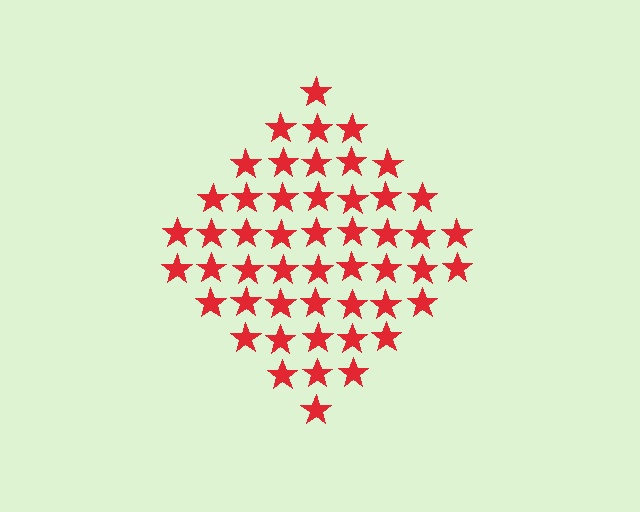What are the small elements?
The small elements are stars.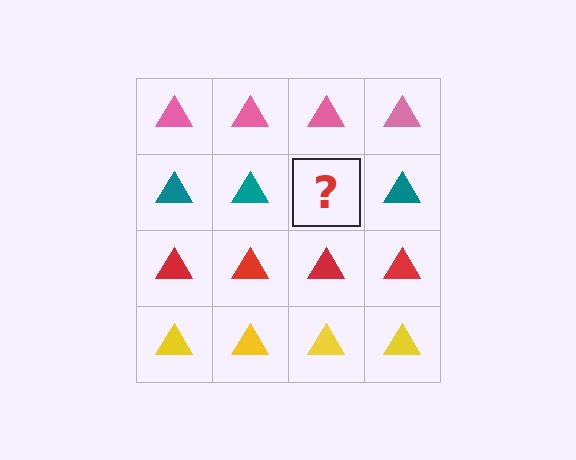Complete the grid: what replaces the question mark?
The question mark should be replaced with a teal triangle.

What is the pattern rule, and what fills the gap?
The rule is that each row has a consistent color. The gap should be filled with a teal triangle.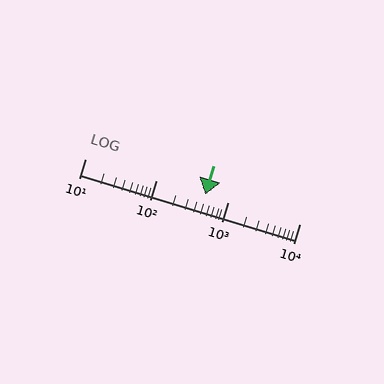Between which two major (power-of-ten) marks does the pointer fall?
The pointer is between 100 and 1000.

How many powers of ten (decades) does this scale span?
The scale spans 3 decades, from 10 to 10000.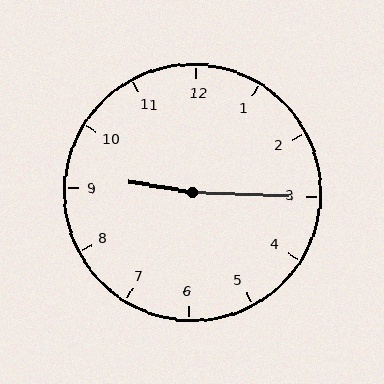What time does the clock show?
9:15.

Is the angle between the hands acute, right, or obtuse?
It is obtuse.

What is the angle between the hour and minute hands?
Approximately 172 degrees.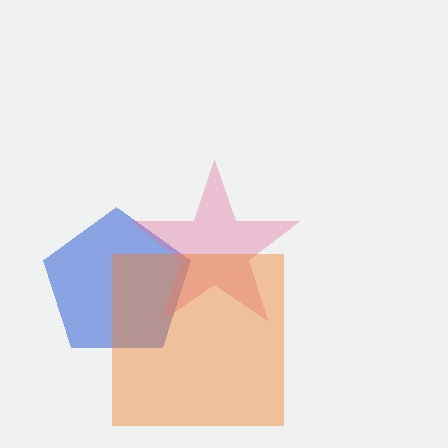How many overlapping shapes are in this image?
There are 3 overlapping shapes in the image.